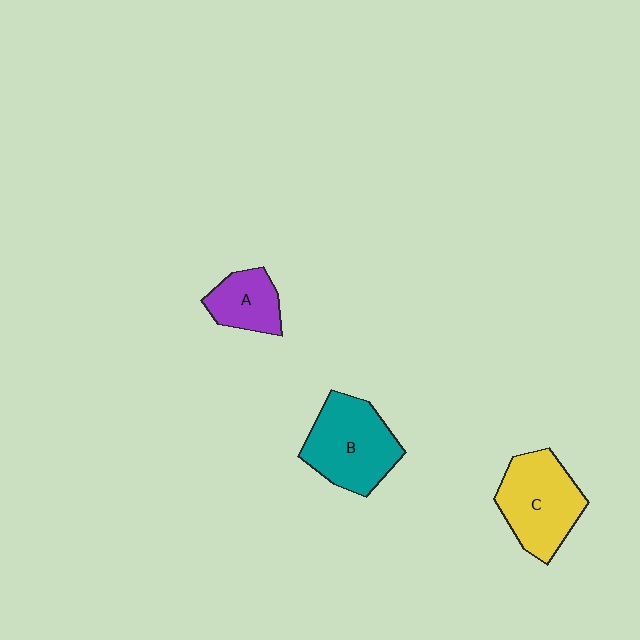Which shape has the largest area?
Shape B (teal).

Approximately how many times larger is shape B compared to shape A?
Approximately 1.8 times.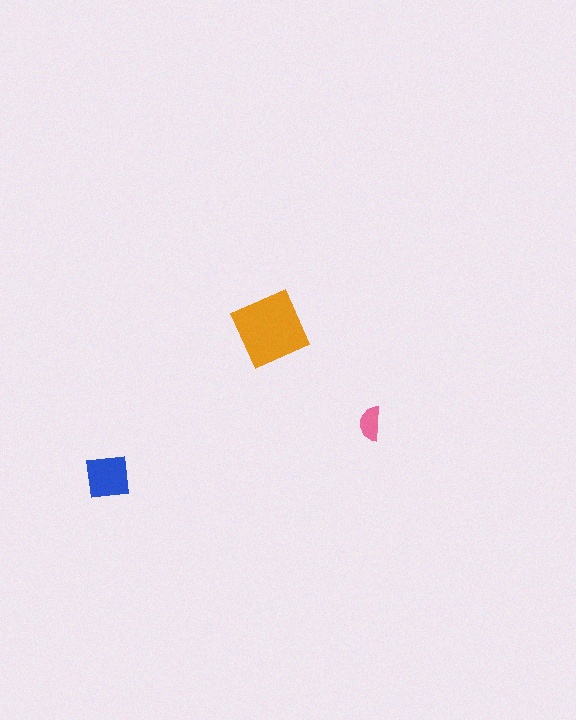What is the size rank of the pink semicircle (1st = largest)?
3rd.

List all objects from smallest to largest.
The pink semicircle, the blue square, the orange square.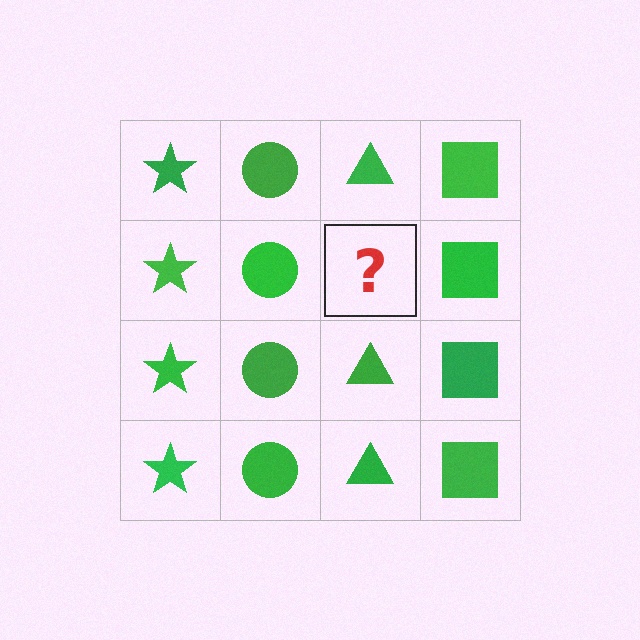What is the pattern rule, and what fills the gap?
The rule is that each column has a consistent shape. The gap should be filled with a green triangle.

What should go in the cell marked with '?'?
The missing cell should contain a green triangle.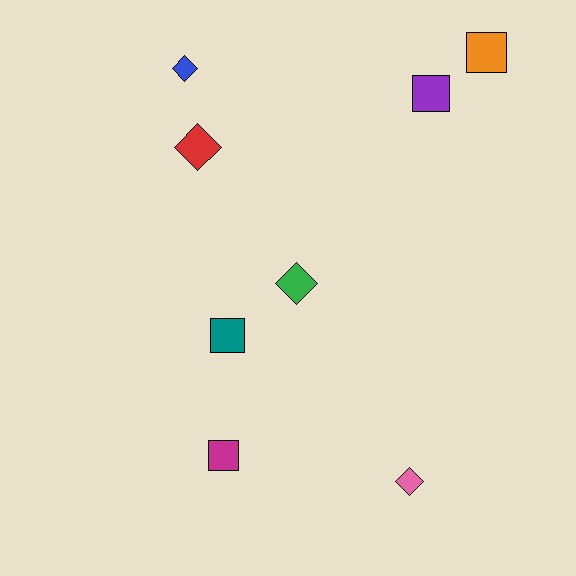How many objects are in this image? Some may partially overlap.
There are 8 objects.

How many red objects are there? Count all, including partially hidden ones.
There is 1 red object.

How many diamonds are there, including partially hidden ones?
There are 4 diamonds.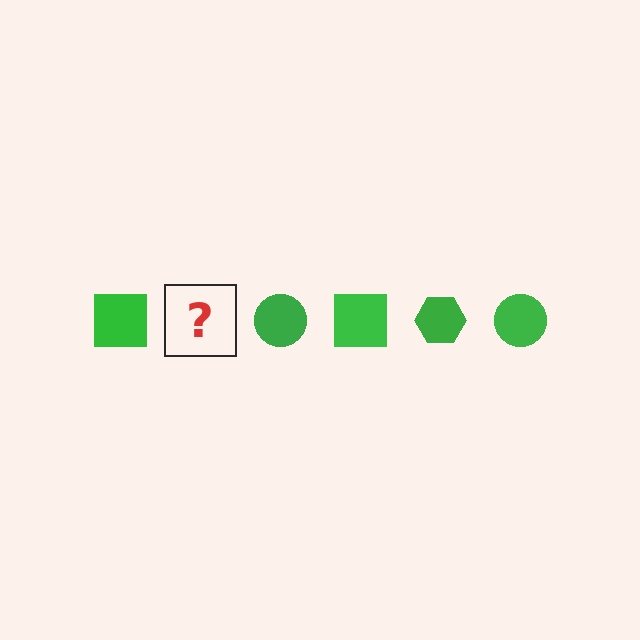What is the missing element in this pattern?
The missing element is a green hexagon.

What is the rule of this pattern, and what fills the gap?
The rule is that the pattern cycles through square, hexagon, circle shapes in green. The gap should be filled with a green hexagon.